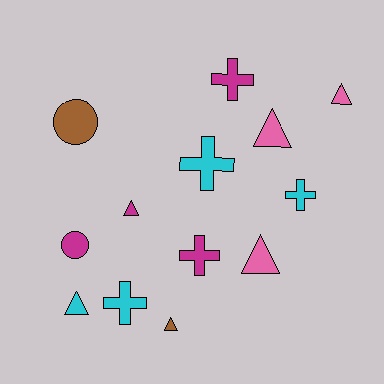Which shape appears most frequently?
Triangle, with 6 objects.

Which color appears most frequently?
Magenta, with 4 objects.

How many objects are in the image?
There are 13 objects.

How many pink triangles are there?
There are 3 pink triangles.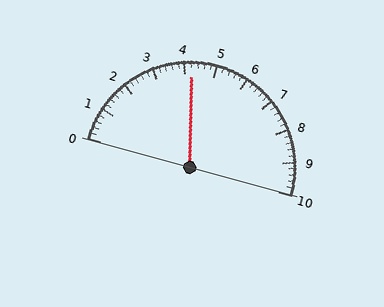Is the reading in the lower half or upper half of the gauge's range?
The reading is in the lower half of the range (0 to 10).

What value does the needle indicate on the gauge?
The needle indicates approximately 4.2.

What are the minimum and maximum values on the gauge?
The gauge ranges from 0 to 10.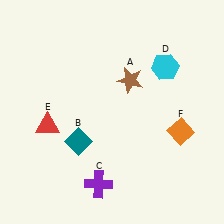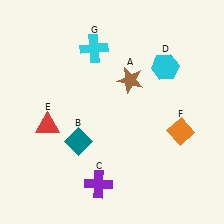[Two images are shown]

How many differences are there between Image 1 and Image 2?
There is 1 difference between the two images.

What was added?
A cyan cross (G) was added in Image 2.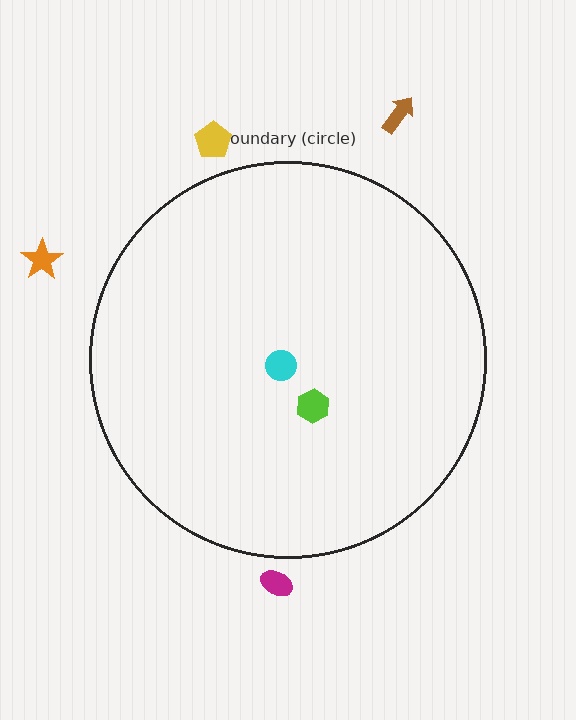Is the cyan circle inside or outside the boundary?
Inside.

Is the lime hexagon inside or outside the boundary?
Inside.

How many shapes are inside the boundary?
2 inside, 4 outside.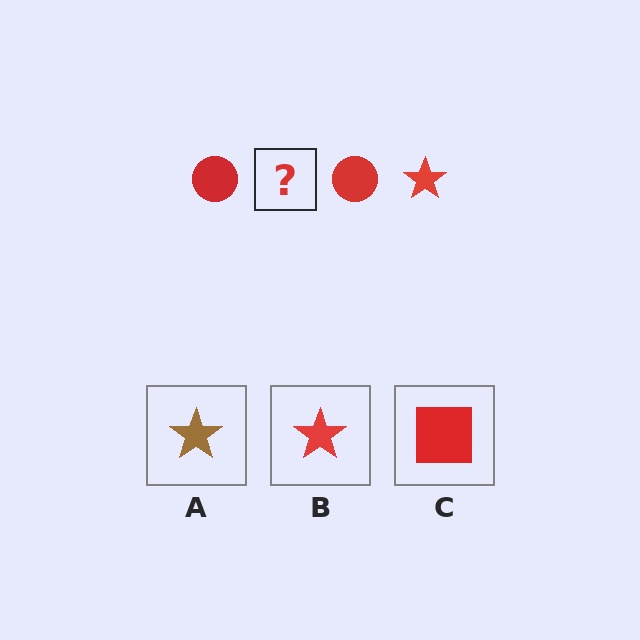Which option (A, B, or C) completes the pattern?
B.